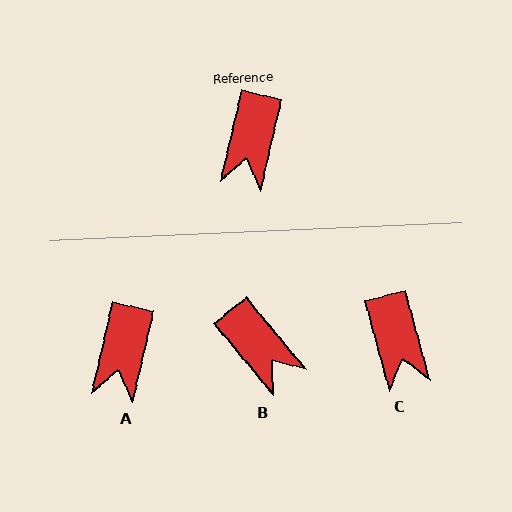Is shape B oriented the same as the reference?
No, it is off by about 53 degrees.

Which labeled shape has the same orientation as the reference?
A.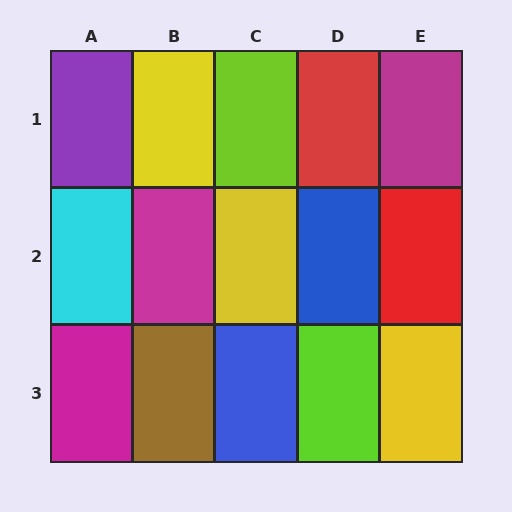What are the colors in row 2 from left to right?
Cyan, magenta, yellow, blue, red.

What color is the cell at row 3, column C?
Blue.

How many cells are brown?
1 cell is brown.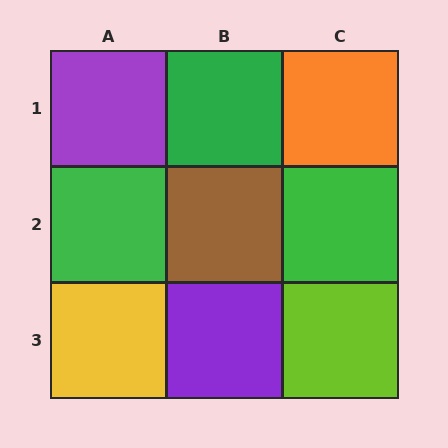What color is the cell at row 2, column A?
Green.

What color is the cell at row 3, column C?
Lime.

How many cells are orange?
1 cell is orange.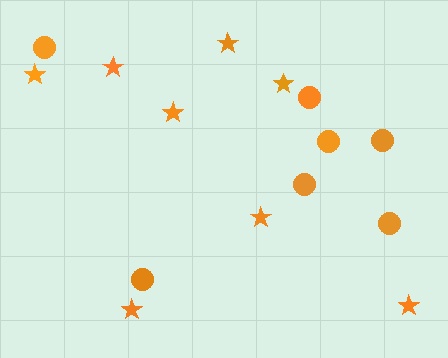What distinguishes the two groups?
There are 2 groups: one group of circles (7) and one group of stars (8).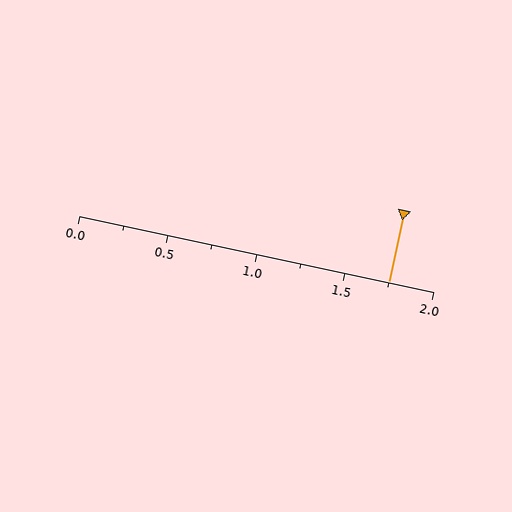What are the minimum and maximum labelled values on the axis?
The axis runs from 0.0 to 2.0.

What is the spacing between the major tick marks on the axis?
The major ticks are spaced 0.5 apart.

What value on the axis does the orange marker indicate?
The marker indicates approximately 1.75.